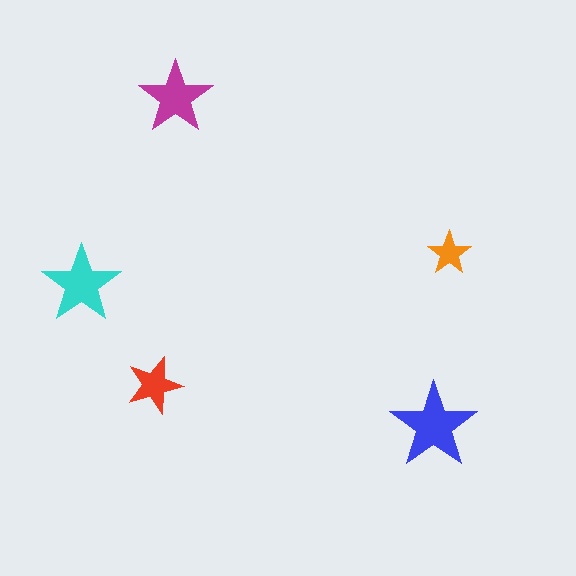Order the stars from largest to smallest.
the blue one, the cyan one, the magenta one, the red one, the orange one.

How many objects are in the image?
There are 5 objects in the image.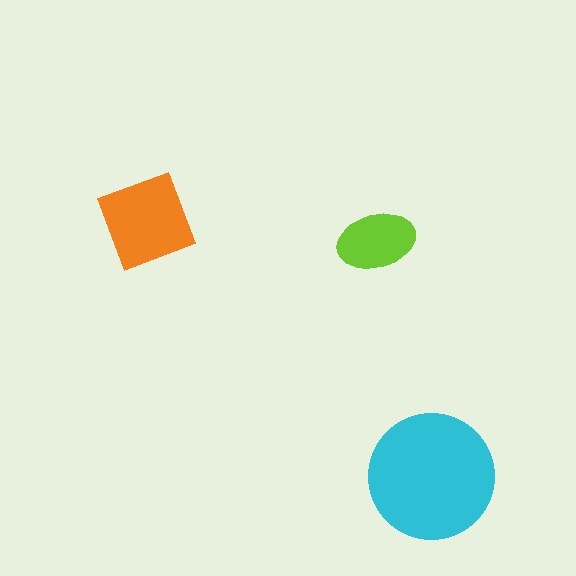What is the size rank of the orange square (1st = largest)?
2nd.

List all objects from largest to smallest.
The cyan circle, the orange square, the lime ellipse.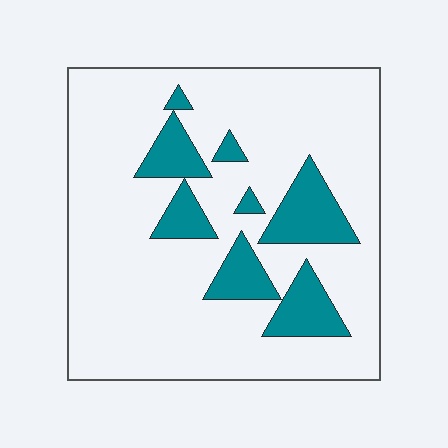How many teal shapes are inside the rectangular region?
8.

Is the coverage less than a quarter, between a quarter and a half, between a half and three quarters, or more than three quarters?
Less than a quarter.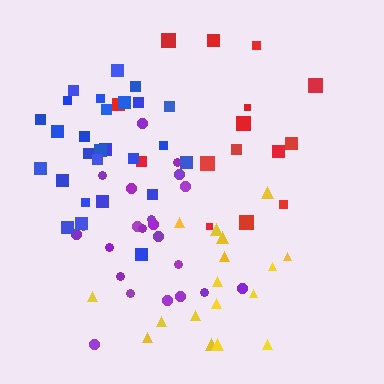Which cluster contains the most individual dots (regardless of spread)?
Blue (27).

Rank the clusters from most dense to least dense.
blue, purple, red, yellow.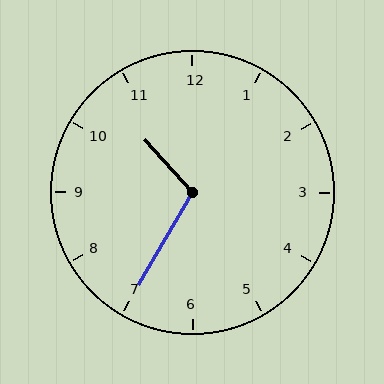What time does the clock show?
10:35.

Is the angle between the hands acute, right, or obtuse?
It is obtuse.